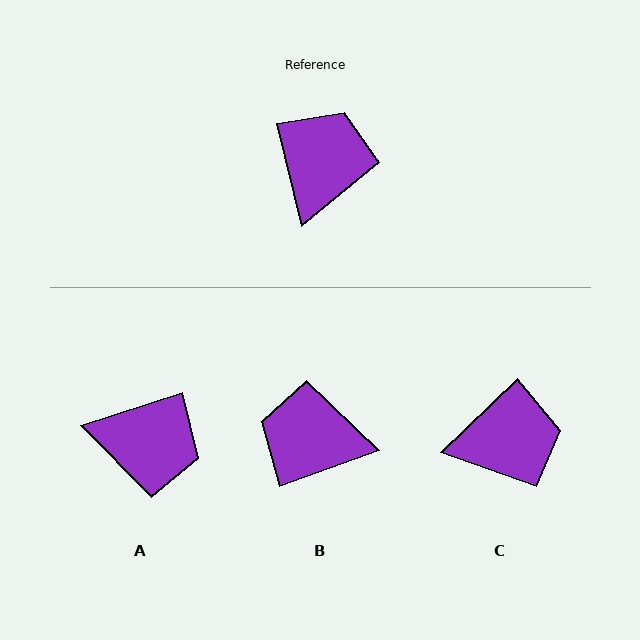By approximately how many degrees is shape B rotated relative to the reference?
Approximately 96 degrees counter-clockwise.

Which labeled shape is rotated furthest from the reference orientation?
B, about 96 degrees away.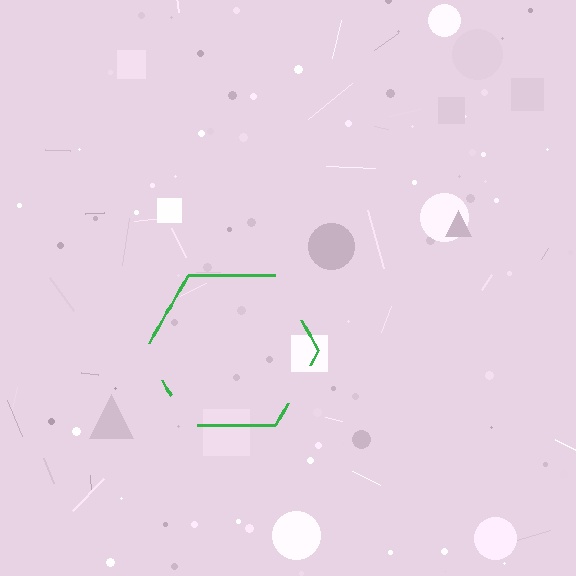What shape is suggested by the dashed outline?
The dashed outline suggests a hexagon.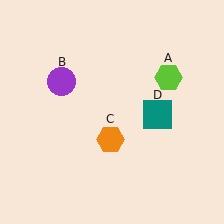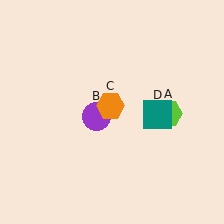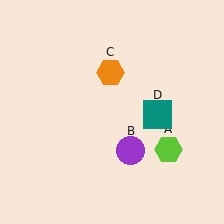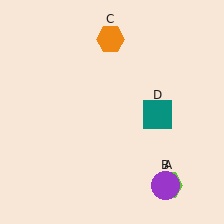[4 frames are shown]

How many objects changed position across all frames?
3 objects changed position: lime hexagon (object A), purple circle (object B), orange hexagon (object C).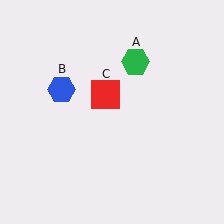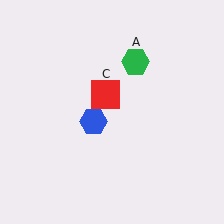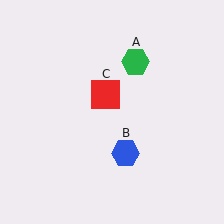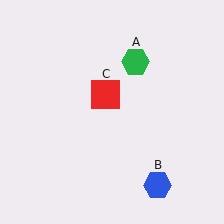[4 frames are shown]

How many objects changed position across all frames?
1 object changed position: blue hexagon (object B).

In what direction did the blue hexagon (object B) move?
The blue hexagon (object B) moved down and to the right.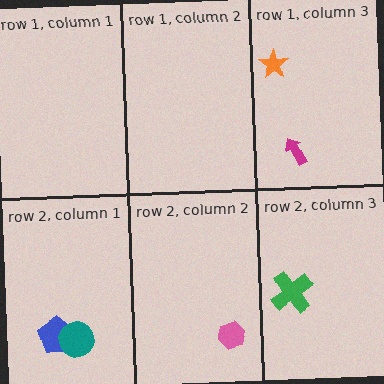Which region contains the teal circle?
The row 2, column 1 region.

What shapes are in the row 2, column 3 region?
The green cross.